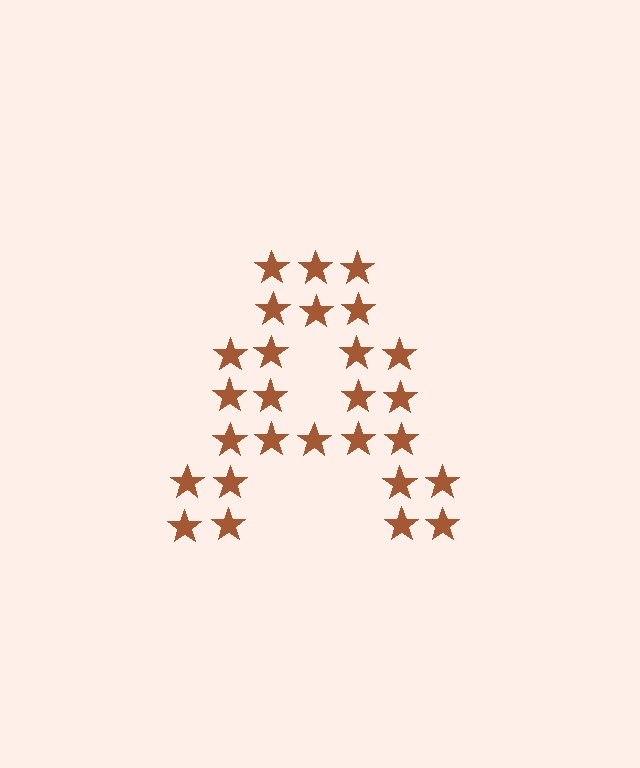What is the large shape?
The large shape is the letter A.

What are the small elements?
The small elements are stars.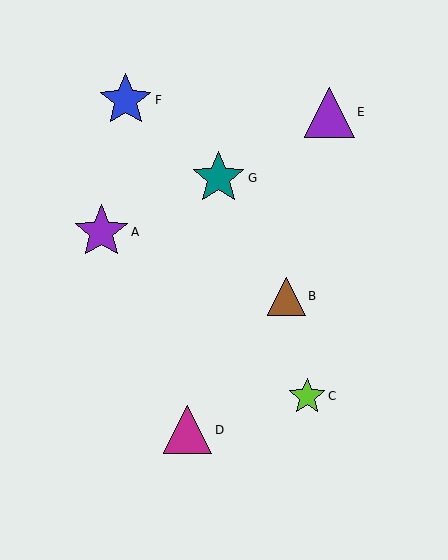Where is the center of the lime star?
The center of the lime star is at (307, 396).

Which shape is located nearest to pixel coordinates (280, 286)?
The brown triangle (labeled B) at (286, 296) is nearest to that location.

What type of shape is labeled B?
Shape B is a brown triangle.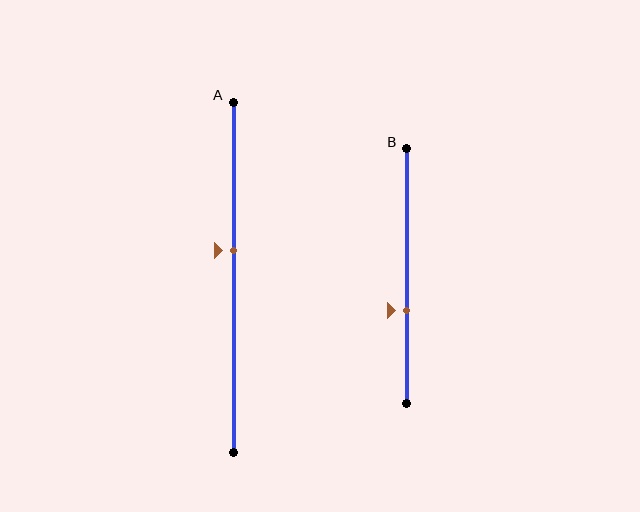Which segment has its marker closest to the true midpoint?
Segment A has its marker closest to the true midpoint.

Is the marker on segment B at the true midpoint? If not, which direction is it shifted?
No, the marker on segment B is shifted downward by about 14% of the segment length.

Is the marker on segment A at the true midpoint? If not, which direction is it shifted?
No, the marker on segment A is shifted upward by about 8% of the segment length.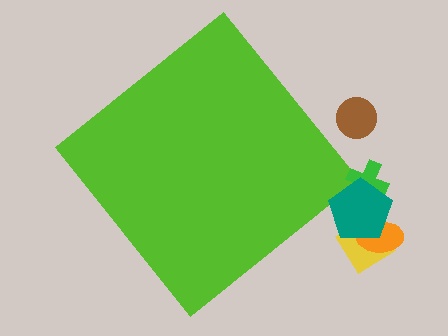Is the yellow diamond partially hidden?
No, the yellow diamond is fully visible.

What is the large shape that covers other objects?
A lime diamond.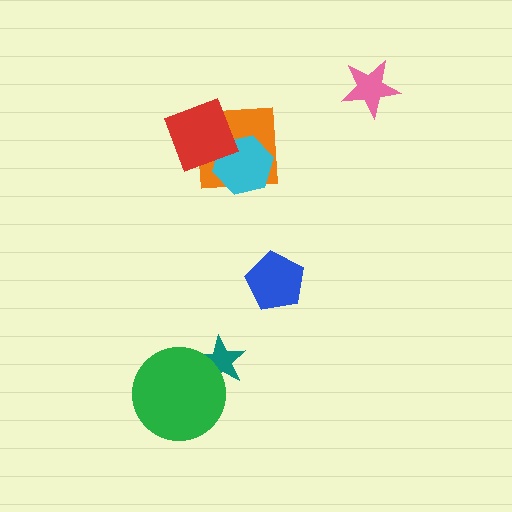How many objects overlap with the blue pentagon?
0 objects overlap with the blue pentagon.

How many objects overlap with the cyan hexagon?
2 objects overlap with the cyan hexagon.